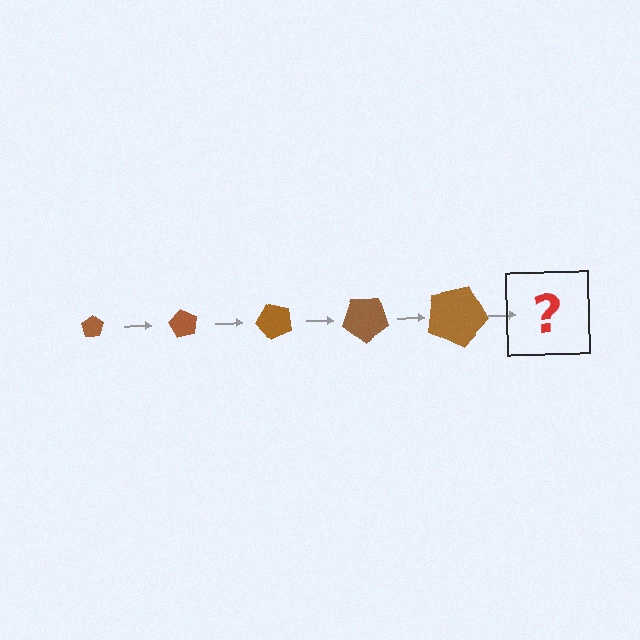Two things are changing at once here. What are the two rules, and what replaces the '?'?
The two rules are that the pentagon grows larger each step and it rotates 60 degrees each step. The '?' should be a pentagon, larger than the previous one and rotated 300 degrees from the start.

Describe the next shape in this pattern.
It should be a pentagon, larger than the previous one and rotated 300 degrees from the start.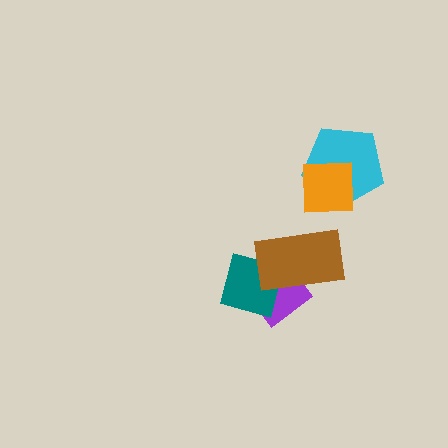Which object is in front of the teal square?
The brown rectangle is in front of the teal square.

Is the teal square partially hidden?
Yes, it is partially covered by another shape.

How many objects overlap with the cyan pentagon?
1 object overlaps with the cyan pentagon.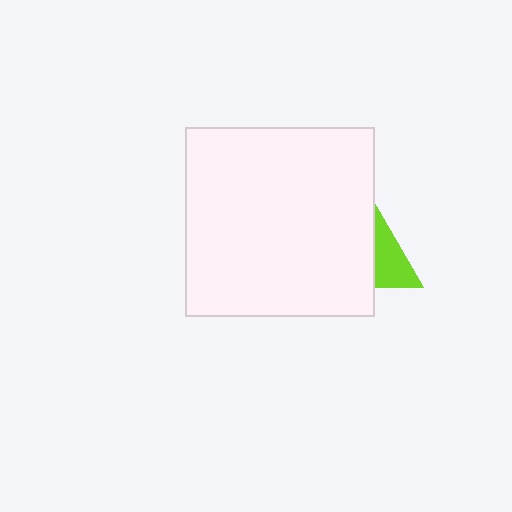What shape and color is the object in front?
The object in front is a white square.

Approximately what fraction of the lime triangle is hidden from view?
Roughly 70% of the lime triangle is hidden behind the white square.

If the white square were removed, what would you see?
You would see the complete lime triangle.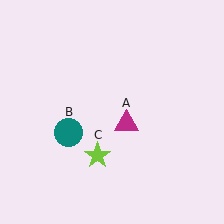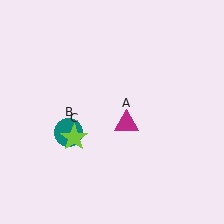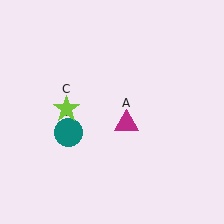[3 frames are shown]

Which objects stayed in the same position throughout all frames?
Magenta triangle (object A) and teal circle (object B) remained stationary.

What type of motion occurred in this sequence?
The lime star (object C) rotated clockwise around the center of the scene.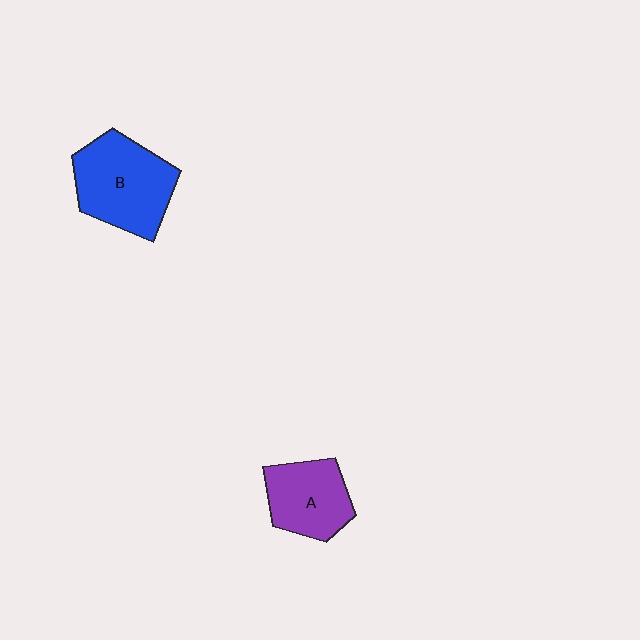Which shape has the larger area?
Shape B (blue).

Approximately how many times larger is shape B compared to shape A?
Approximately 1.4 times.